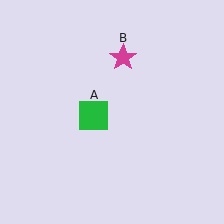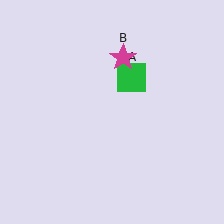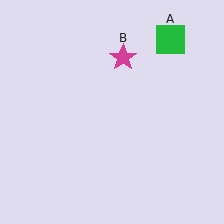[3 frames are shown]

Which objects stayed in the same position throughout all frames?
Magenta star (object B) remained stationary.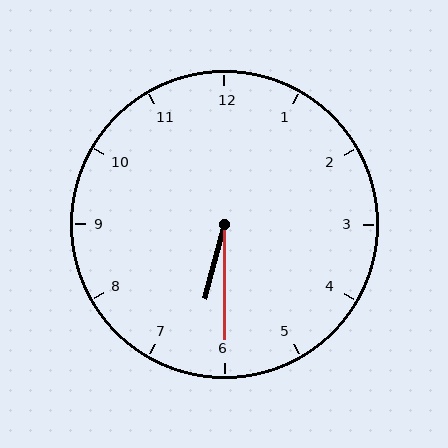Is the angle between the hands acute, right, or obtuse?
It is acute.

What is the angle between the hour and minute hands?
Approximately 15 degrees.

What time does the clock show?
6:30.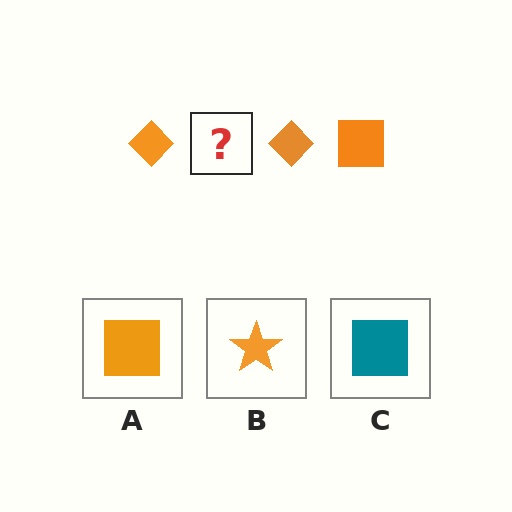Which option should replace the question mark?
Option A.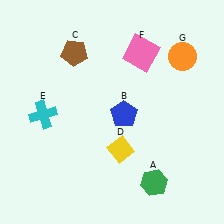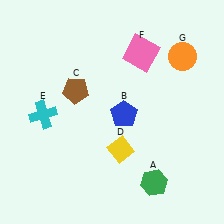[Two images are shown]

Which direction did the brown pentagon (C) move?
The brown pentagon (C) moved down.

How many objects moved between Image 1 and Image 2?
1 object moved between the two images.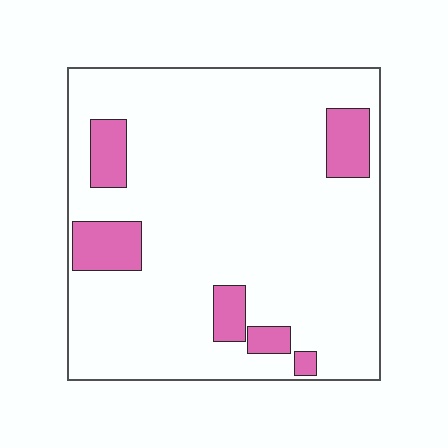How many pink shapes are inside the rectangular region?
6.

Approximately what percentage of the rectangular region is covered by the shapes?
Approximately 15%.